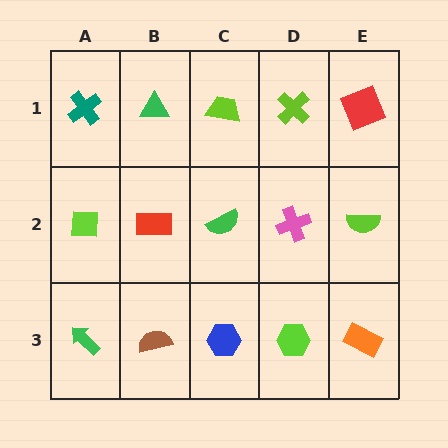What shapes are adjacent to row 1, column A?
A lime square (row 2, column A), a green triangle (row 1, column B).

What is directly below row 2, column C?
A blue hexagon.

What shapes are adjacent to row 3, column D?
A pink cross (row 2, column D), a blue hexagon (row 3, column C), an orange rectangle (row 3, column E).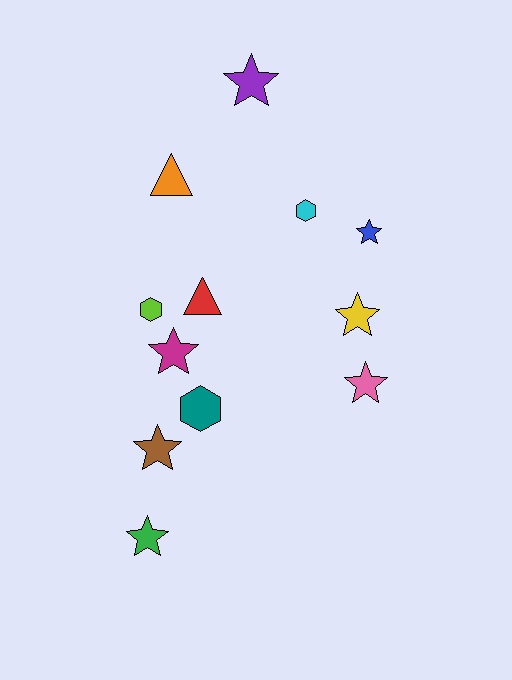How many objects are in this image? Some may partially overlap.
There are 12 objects.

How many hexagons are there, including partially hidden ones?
There are 3 hexagons.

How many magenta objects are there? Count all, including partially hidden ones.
There is 1 magenta object.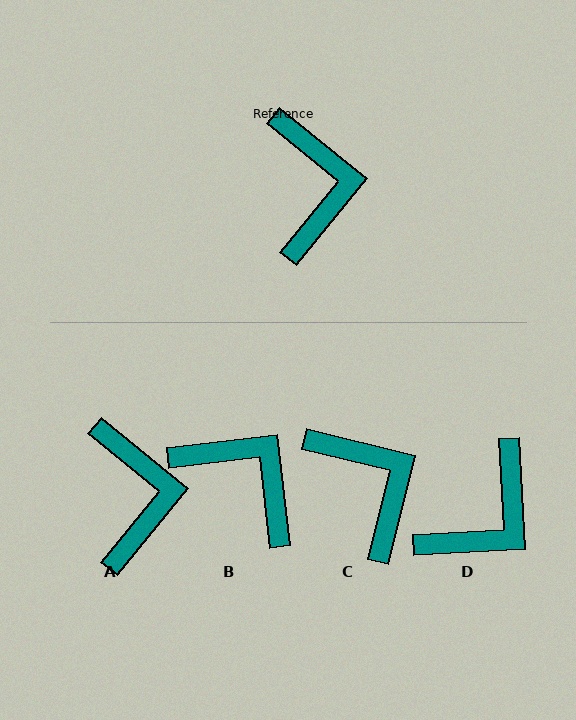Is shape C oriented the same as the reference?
No, it is off by about 25 degrees.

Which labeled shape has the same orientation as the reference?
A.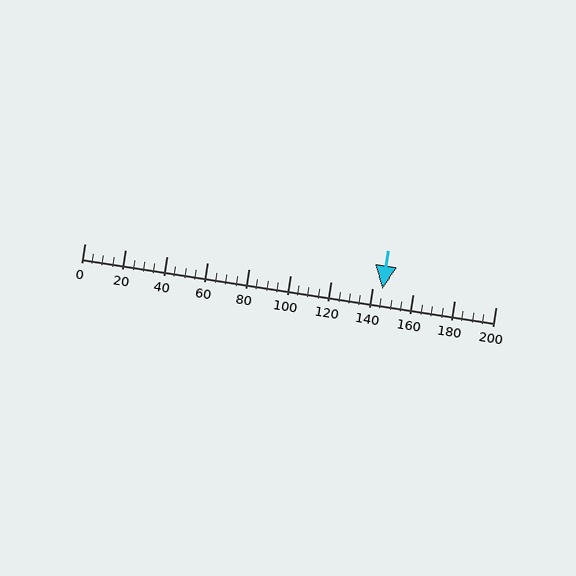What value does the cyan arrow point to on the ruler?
The cyan arrow points to approximately 145.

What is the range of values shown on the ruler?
The ruler shows values from 0 to 200.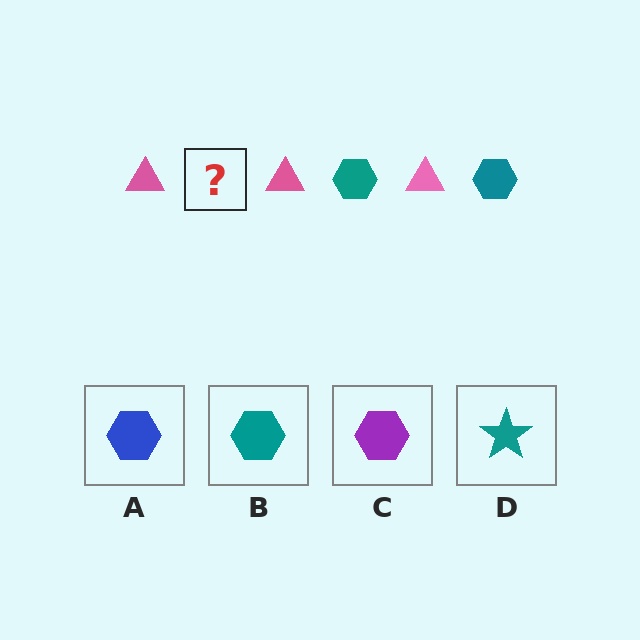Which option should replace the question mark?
Option B.